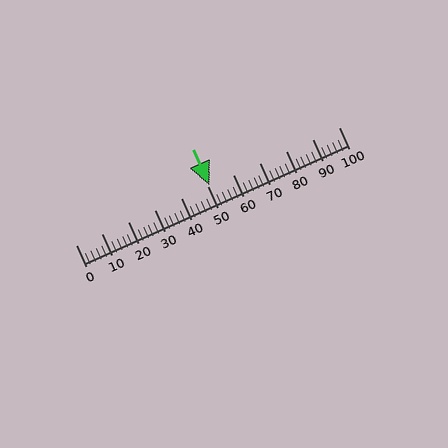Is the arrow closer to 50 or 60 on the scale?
The arrow is closer to 50.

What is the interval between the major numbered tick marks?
The major tick marks are spaced 10 units apart.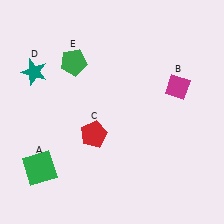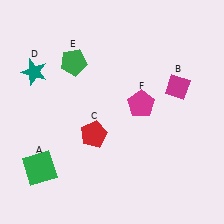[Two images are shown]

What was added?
A magenta pentagon (F) was added in Image 2.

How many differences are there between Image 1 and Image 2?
There is 1 difference between the two images.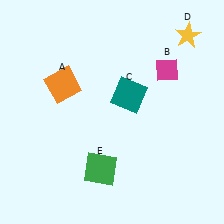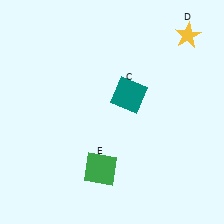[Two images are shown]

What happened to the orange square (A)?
The orange square (A) was removed in Image 2. It was in the top-left area of Image 1.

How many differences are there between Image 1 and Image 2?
There are 2 differences between the two images.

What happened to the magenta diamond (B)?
The magenta diamond (B) was removed in Image 2. It was in the top-right area of Image 1.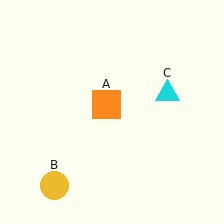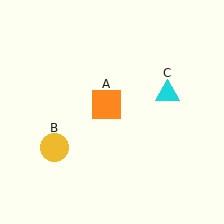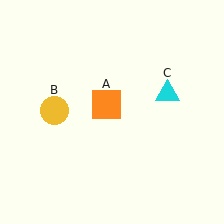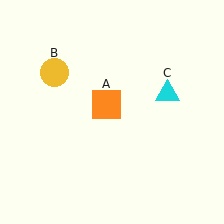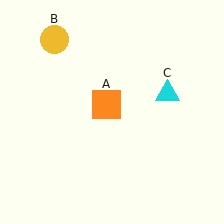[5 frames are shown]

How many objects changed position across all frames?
1 object changed position: yellow circle (object B).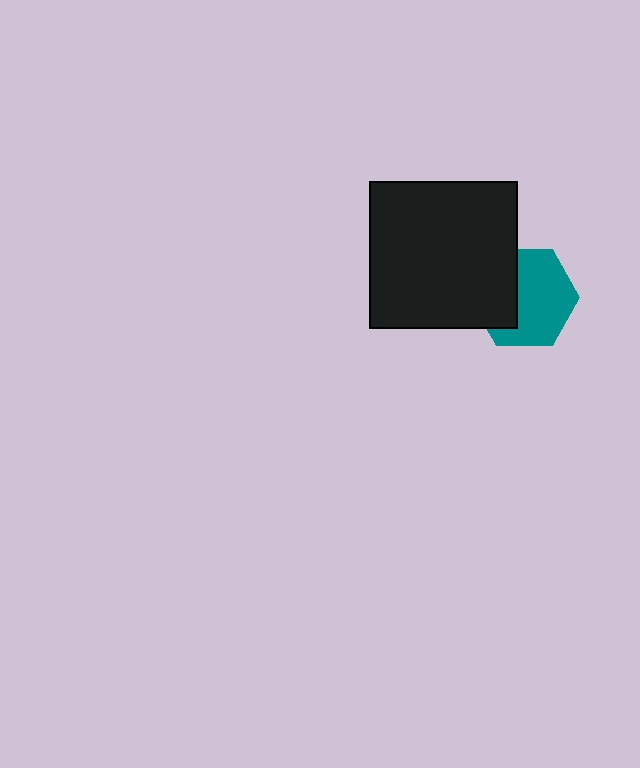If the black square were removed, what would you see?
You would see the complete teal hexagon.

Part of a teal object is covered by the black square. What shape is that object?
It is a hexagon.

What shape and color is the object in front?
The object in front is a black square.